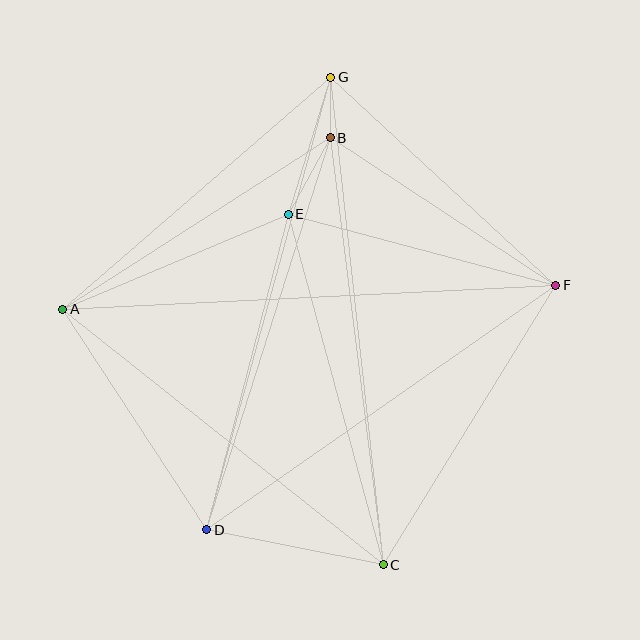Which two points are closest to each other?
Points B and G are closest to each other.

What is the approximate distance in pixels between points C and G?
The distance between C and G is approximately 490 pixels.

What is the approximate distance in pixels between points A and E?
The distance between A and E is approximately 244 pixels.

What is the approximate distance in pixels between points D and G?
The distance between D and G is approximately 469 pixels.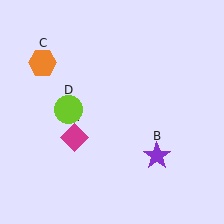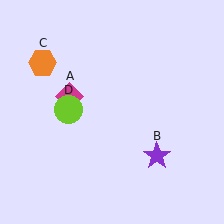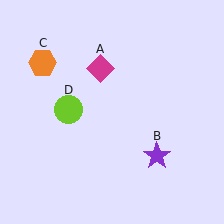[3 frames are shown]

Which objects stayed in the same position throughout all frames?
Purple star (object B) and orange hexagon (object C) and lime circle (object D) remained stationary.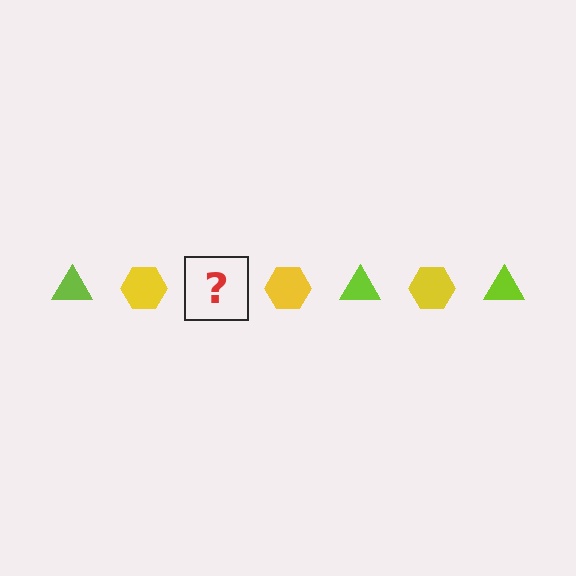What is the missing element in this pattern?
The missing element is a lime triangle.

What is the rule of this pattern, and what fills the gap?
The rule is that the pattern alternates between lime triangle and yellow hexagon. The gap should be filled with a lime triangle.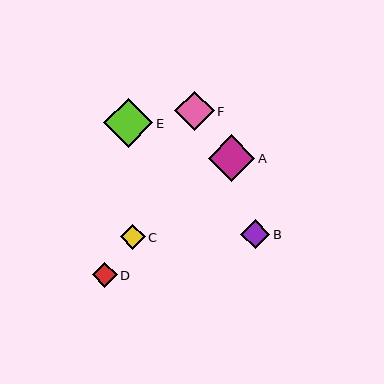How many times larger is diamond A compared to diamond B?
Diamond A is approximately 1.6 times the size of diamond B.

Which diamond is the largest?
Diamond E is the largest with a size of approximately 49 pixels.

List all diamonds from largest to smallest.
From largest to smallest: E, A, F, B, C, D.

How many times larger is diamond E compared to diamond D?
Diamond E is approximately 2.0 times the size of diamond D.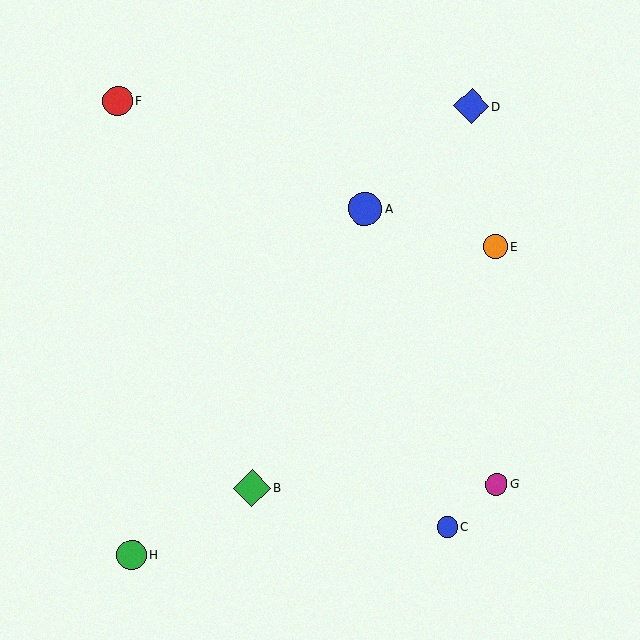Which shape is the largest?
The green diamond (labeled B) is the largest.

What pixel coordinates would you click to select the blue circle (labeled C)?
Click at (447, 527) to select the blue circle C.